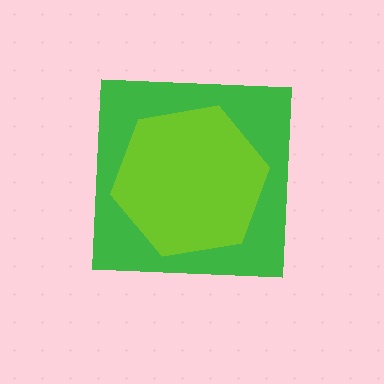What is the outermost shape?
The green square.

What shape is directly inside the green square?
The lime hexagon.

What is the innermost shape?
The lime hexagon.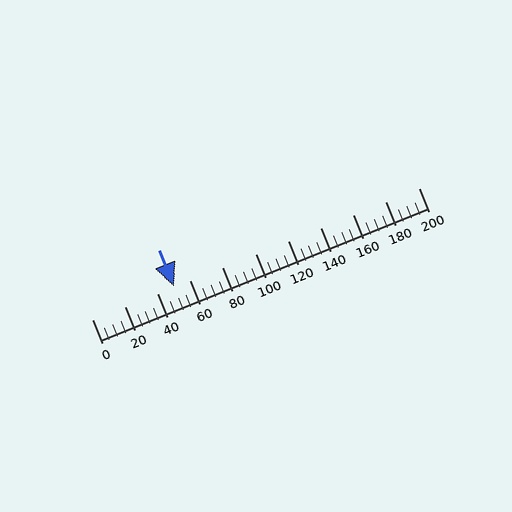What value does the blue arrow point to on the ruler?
The blue arrow points to approximately 50.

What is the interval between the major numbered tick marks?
The major tick marks are spaced 20 units apart.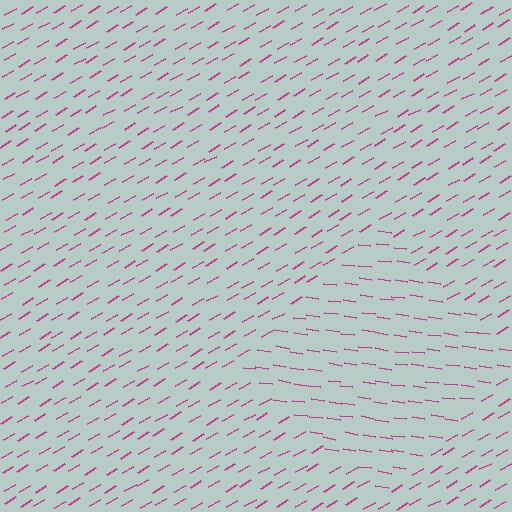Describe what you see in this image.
The image is filled with small magenta line segments. A diamond region in the image has lines oriented differently from the surrounding lines, creating a visible texture boundary.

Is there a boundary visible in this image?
Yes, there is a texture boundary formed by a change in line orientation.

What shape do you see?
I see a diamond.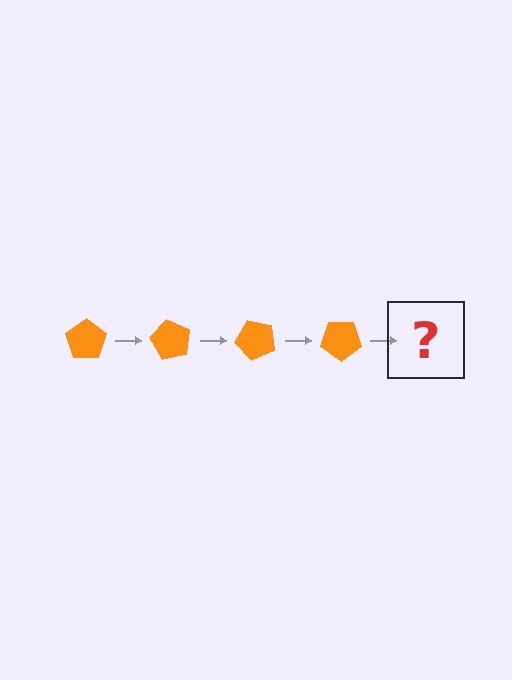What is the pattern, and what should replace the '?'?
The pattern is that the pentagon rotates 60 degrees each step. The '?' should be an orange pentagon rotated 240 degrees.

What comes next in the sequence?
The next element should be an orange pentagon rotated 240 degrees.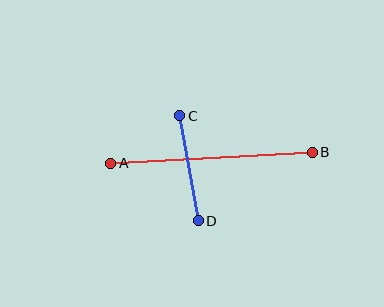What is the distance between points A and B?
The distance is approximately 202 pixels.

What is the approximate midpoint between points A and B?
The midpoint is at approximately (211, 158) pixels.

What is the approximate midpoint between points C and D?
The midpoint is at approximately (189, 168) pixels.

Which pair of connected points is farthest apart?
Points A and B are farthest apart.